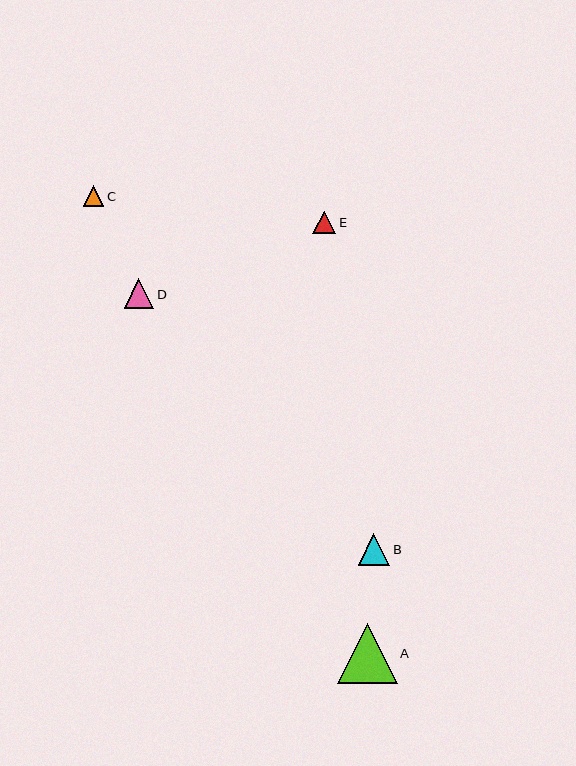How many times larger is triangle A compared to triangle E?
Triangle A is approximately 2.6 times the size of triangle E.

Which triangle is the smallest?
Triangle C is the smallest with a size of approximately 21 pixels.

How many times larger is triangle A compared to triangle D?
Triangle A is approximately 2.0 times the size of triangle D.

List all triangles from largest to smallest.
From largest to smallest: A, B, D, E, C.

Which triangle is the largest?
Triangle A is the largest with a size of approximately 60 pixels.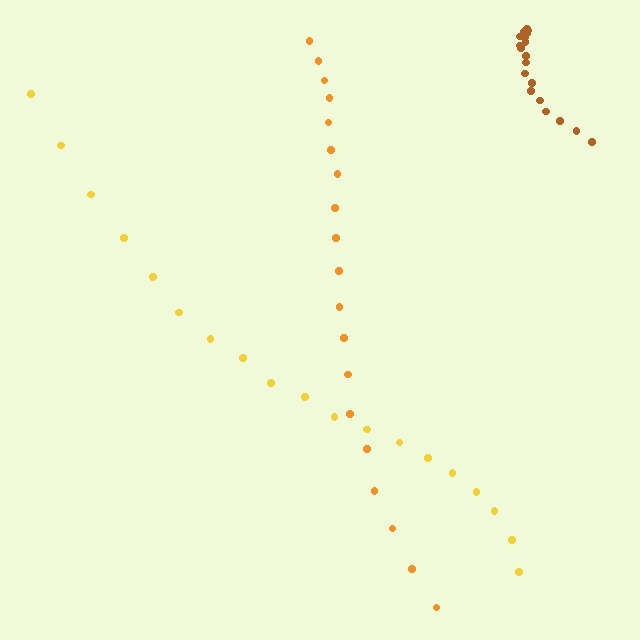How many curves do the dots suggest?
There are 3 distinct paths.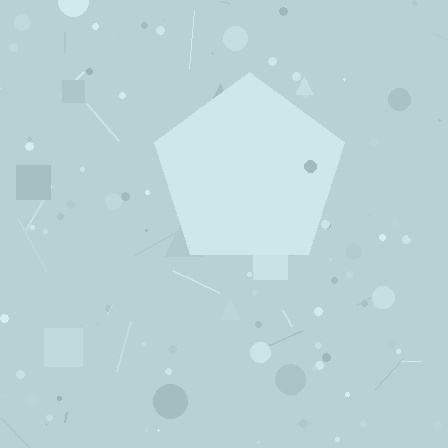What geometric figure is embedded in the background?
A pentagon is embedded in the background.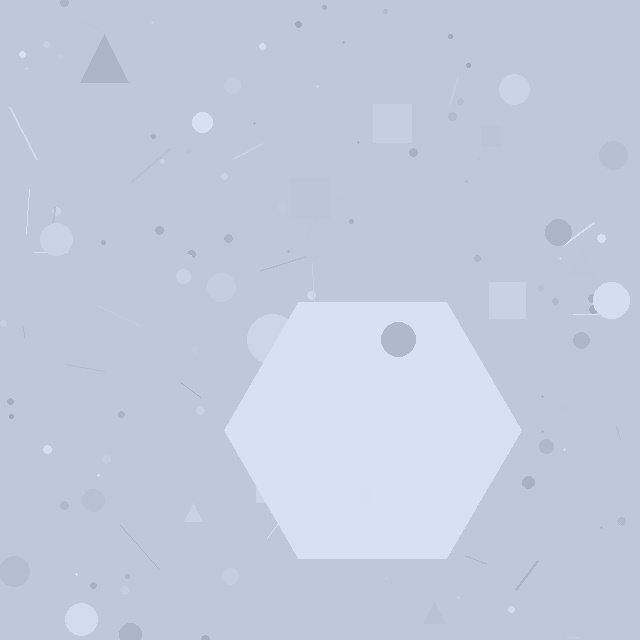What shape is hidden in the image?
A hexagon is hidden in the image.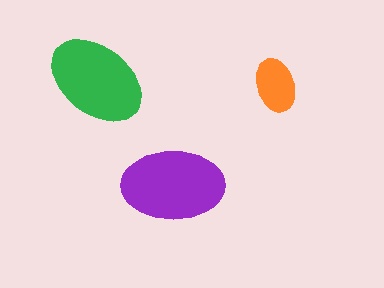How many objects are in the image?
There are 3 objects in the image.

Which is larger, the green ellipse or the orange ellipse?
The green one.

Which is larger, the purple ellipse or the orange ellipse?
The purple one.